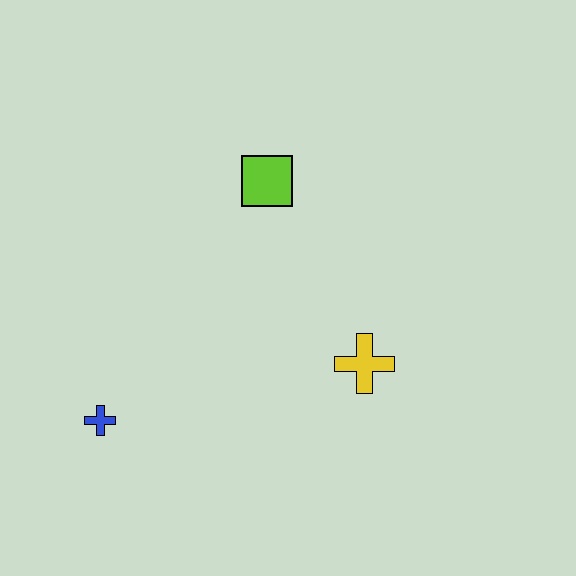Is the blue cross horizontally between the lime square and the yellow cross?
No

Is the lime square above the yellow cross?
Yes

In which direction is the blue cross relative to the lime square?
The blue cross is below the lime square.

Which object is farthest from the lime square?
The blue cross is farthest from the lime square.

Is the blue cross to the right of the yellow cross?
No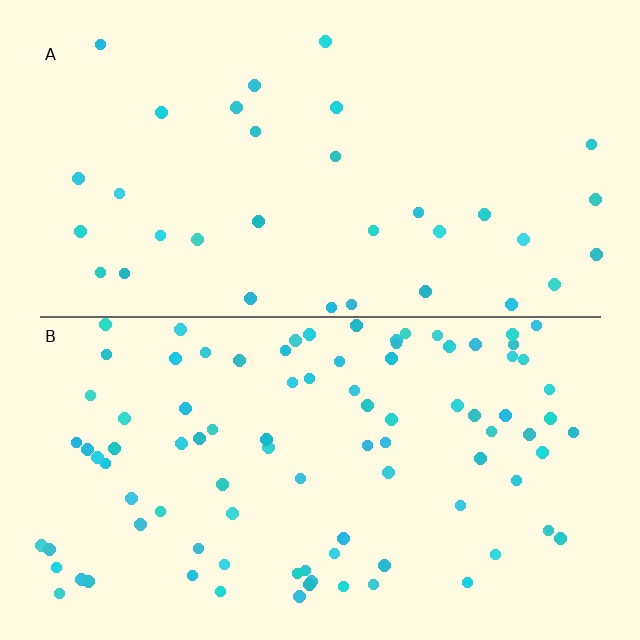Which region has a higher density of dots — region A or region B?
B (the bottom).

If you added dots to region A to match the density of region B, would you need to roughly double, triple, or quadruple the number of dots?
Approximately triple.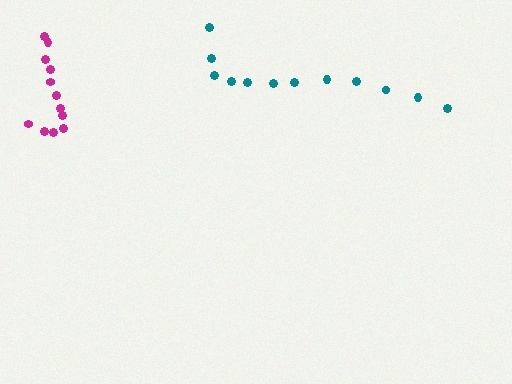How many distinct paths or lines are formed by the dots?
There are 2 distinct paths.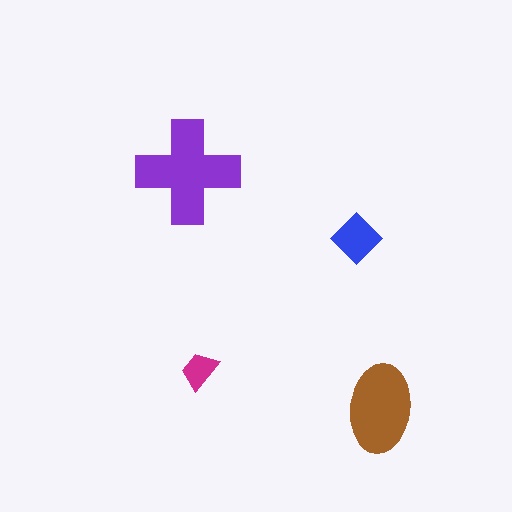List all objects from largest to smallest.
The purple cross, the brown ellipse, the blue diamond, the magenta trapezoid.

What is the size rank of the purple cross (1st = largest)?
1st.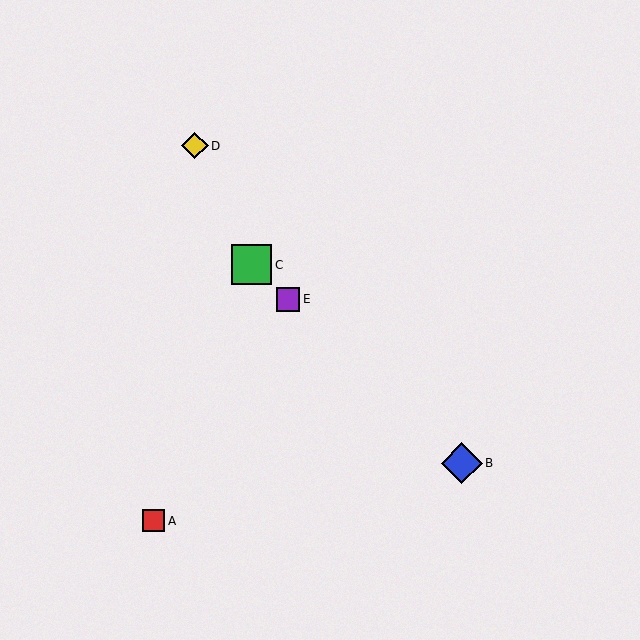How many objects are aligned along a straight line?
3 objects (B, C, E) are aligned along a straight line.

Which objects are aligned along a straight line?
Objects B, C, E are aligned along a straight line.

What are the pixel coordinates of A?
Object A is at (154, 521).